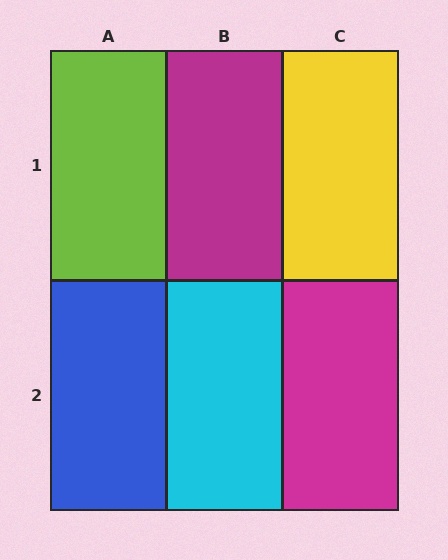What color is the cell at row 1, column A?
Lime.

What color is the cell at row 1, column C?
Yellow.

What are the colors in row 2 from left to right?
Blue, cyan, magenta.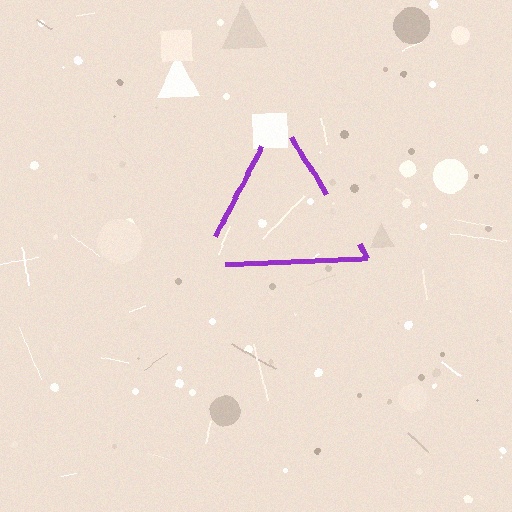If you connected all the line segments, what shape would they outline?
They would outline a triangle.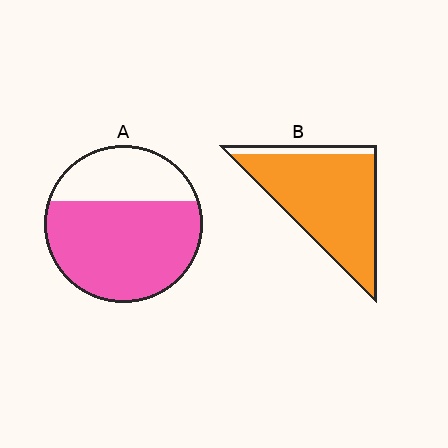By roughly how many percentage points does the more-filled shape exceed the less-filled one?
By roughly 20 percentage points (B over A).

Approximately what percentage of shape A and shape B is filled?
A is approximately 70% and B is approximately 90%.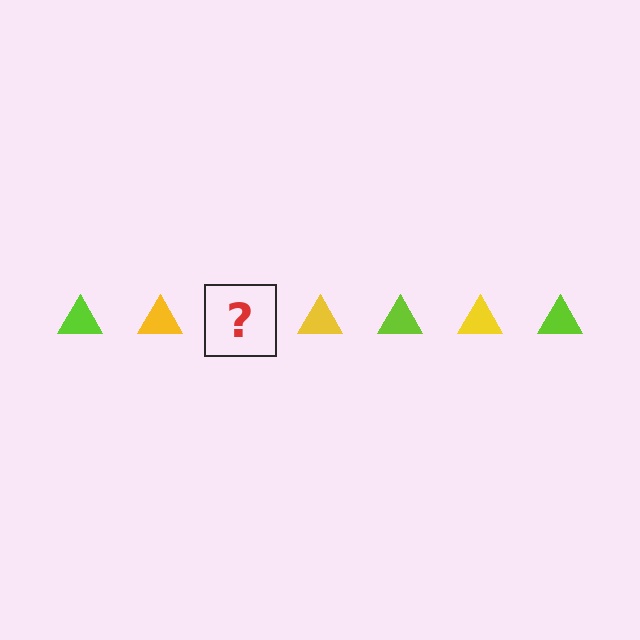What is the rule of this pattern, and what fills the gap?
The rule is that the pattern cycles through lime, yellow triangles. The gap should be filled with a lime triangle.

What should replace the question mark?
The question mark should be replaced with a lime triangle.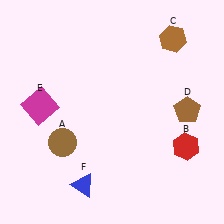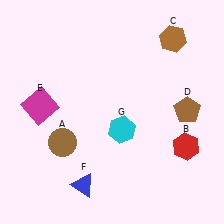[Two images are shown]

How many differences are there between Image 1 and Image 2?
There is 1 difference between the two images.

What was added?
A cyan hexagon (G) was added in Image 2.